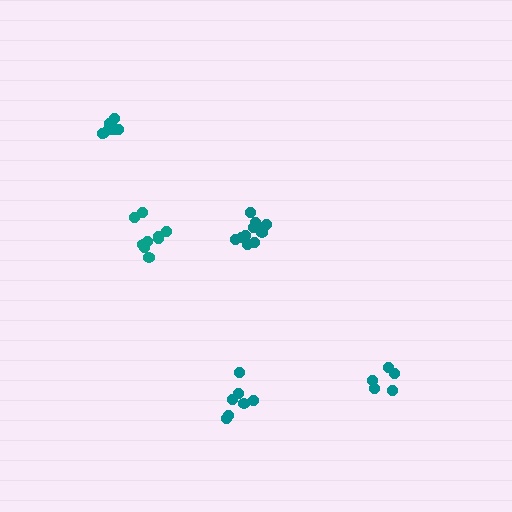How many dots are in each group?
Group 1: 7 dots, Group 2: 9 dots, Group 3: 11 dots, Group 4: 5 dots, Group 5: 7 dots (39 total).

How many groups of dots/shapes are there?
There are 5 groups.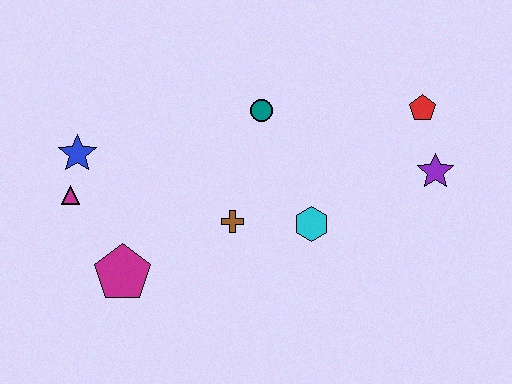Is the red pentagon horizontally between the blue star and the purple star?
Yes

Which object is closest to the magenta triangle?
The blue star is closest to the magenta triangle.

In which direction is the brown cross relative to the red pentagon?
The brown cross is to the left of the red pentagon.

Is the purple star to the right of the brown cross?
Yes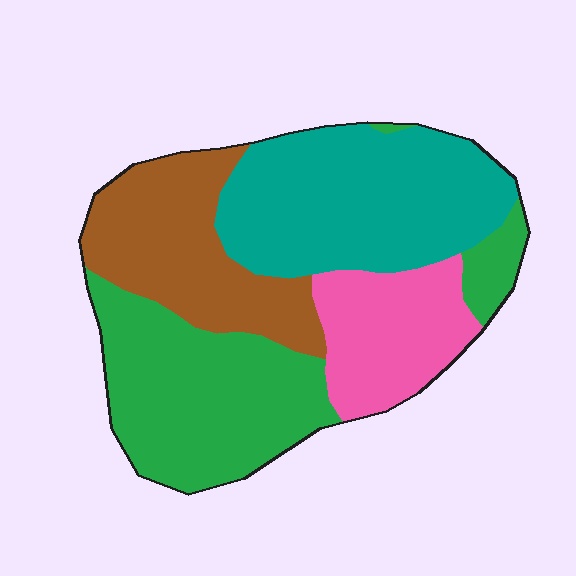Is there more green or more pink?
Green.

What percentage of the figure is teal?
Teal covers roughly 30% of the figure.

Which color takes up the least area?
Pink, at roughly 15%.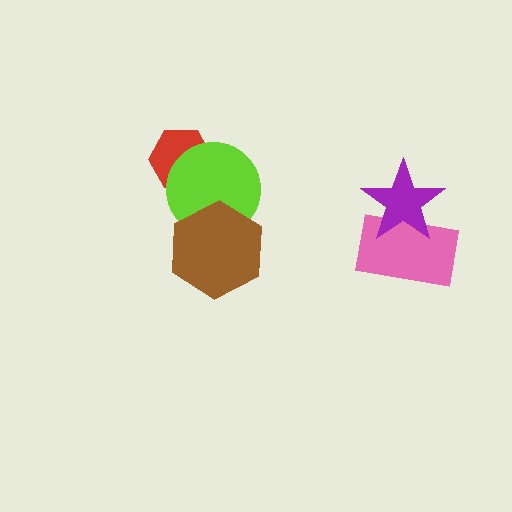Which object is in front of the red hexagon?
The lime circle is in front of the red hexagon.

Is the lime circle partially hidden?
Yes, it is partially covered by another shape.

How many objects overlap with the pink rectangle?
1 object overlaps with the pink rectangle.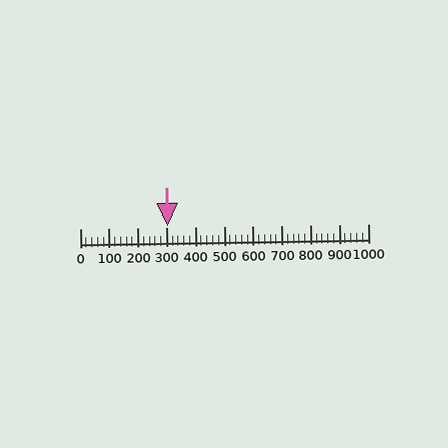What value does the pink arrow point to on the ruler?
The pink arrow points to approximately 304.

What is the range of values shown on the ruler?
The ruler shows values from 0 to 1000.